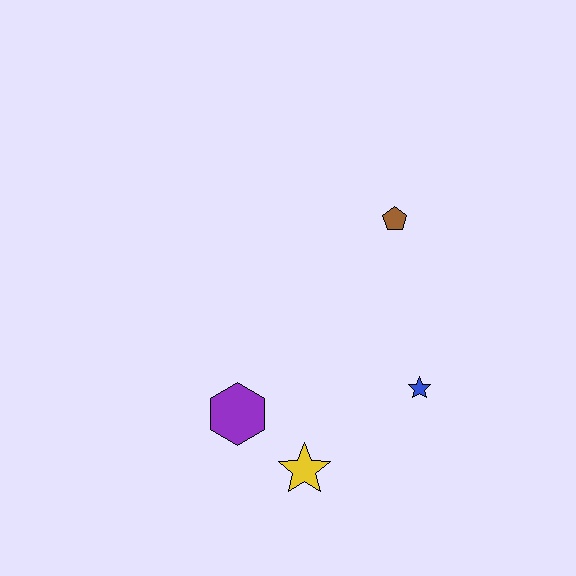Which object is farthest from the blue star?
The purple hexagon is farthest from the blue star.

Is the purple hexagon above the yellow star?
Yes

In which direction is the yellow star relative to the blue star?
The yellow star is to the left of the blue star.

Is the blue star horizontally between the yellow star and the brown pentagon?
No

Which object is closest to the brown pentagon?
The blue star is closest to the brown pentagon.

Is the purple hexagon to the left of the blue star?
Yes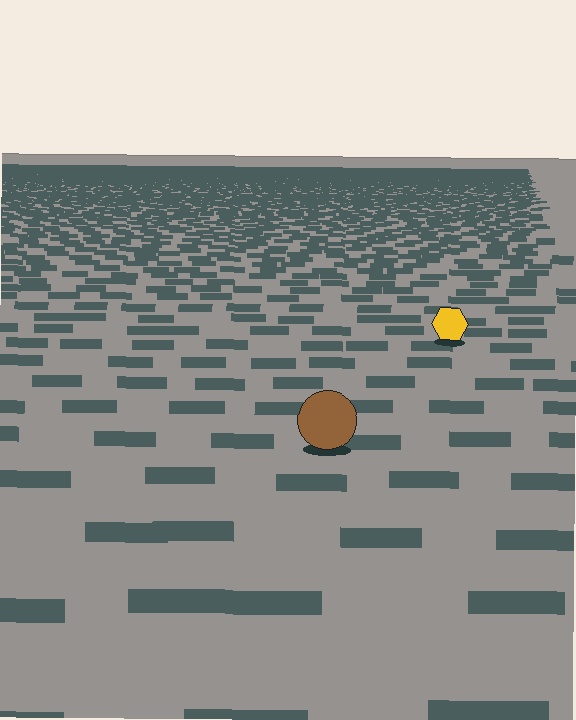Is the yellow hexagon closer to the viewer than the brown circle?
No. The brown circle is closer — you can tell from the texture gradient: the ground texture is coarser near it.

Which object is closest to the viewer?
The brown circle is closest. The texture marks near it are larger and more spread out.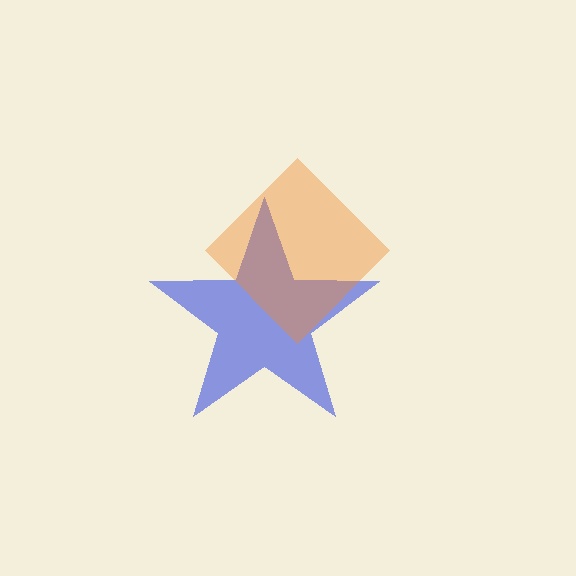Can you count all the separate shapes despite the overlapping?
Yes, there are 2 separate shapes.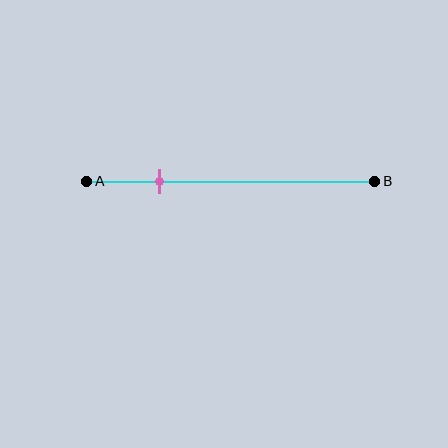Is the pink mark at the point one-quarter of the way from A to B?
Yes, the mark is approximately at the one-quarter point.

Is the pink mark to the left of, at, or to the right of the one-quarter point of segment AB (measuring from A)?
The pink mark is approximately at the one-quarter point of segment AB.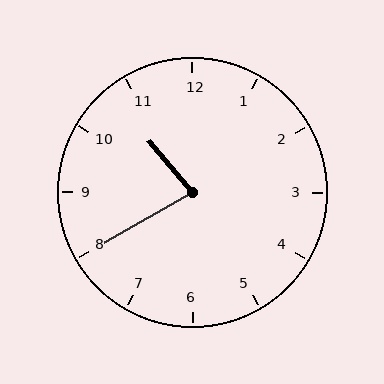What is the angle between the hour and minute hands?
Approximately 80 degrees.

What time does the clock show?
10:40.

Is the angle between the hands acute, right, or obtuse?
It is acute.